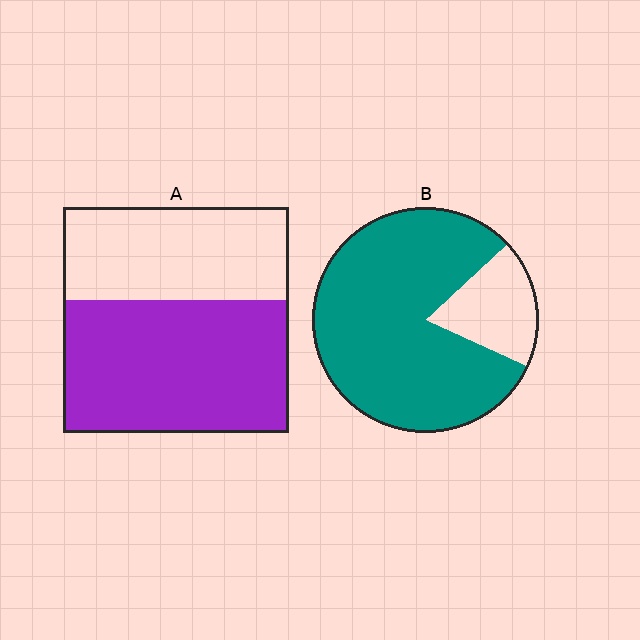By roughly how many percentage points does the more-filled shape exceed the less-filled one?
By roughly 20 percentage points (B over A).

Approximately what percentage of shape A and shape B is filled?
A is approximately 60% and B is approximately 80%.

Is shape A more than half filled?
Yes.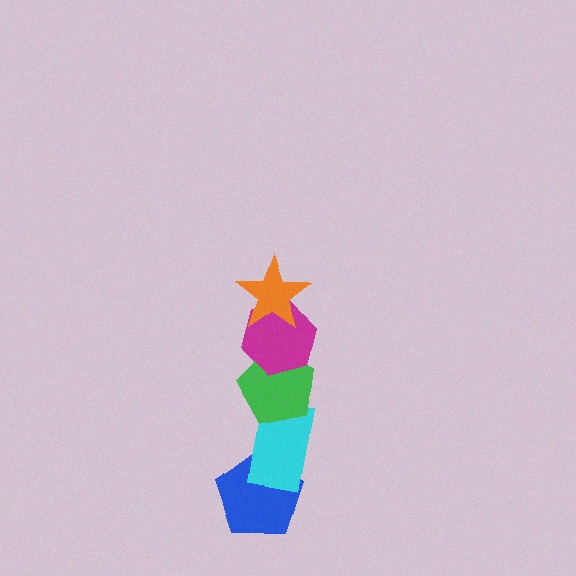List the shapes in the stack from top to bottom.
From top to bottom: the orange star, the magenta hexagon, the green pentagon, the cyan rectangle, the blue pentagon.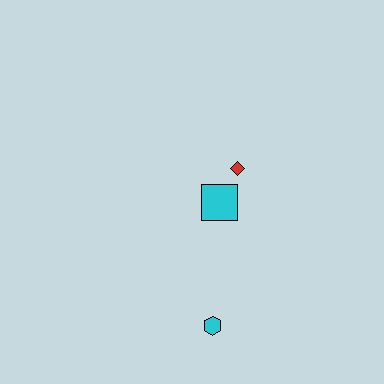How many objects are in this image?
There are 3 objects.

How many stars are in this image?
There are no stars.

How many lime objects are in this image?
There are no lime objects.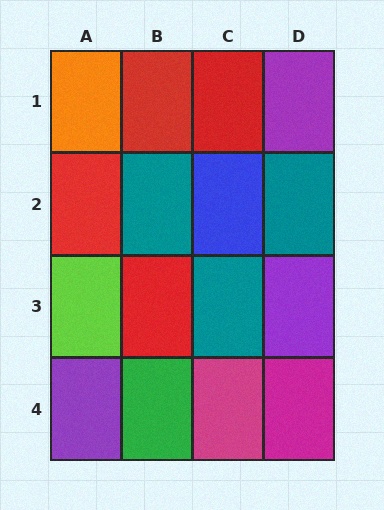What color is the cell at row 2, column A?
Red.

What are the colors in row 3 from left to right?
Lime, red, teal, purple.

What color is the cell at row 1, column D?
Purple.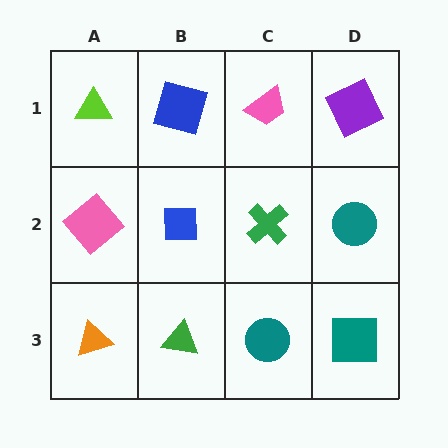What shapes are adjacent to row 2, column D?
A purple square (row 1, column D), a teal square (row 3, column D), a green cross (row 2, column C).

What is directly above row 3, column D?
A teal circle.